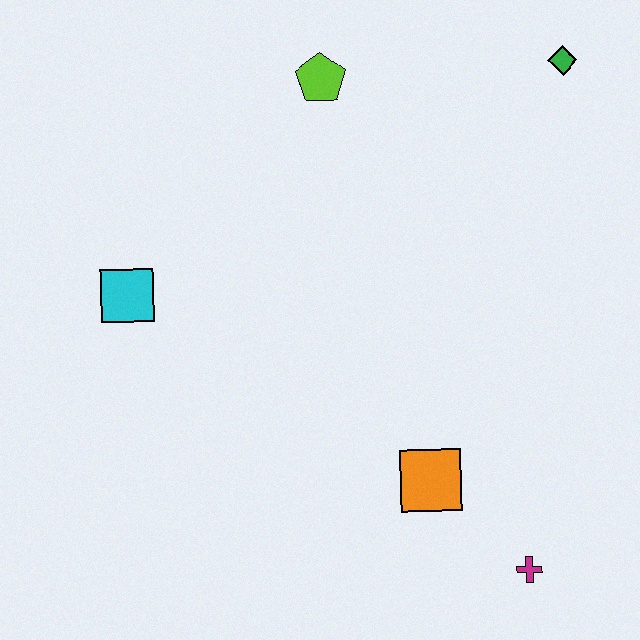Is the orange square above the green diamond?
No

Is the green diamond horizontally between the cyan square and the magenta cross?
No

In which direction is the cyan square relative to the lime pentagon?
The cyan square is below the lime pentagon.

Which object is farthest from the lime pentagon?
The magenta cross is farthest from the lime pentagon.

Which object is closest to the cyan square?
The lime pentagon is closest to the cyan square.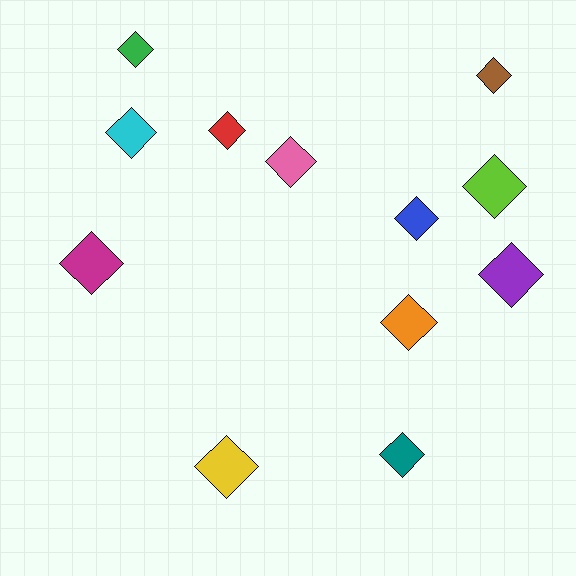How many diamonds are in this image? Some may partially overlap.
There are 12 diamonds.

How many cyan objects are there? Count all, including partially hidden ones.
There is 1 cyan object.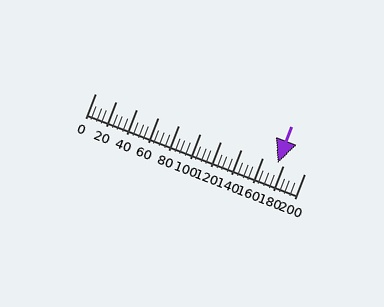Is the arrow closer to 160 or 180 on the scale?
The arrow is closer to 180.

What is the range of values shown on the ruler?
The ruler shows values from 0 to 200.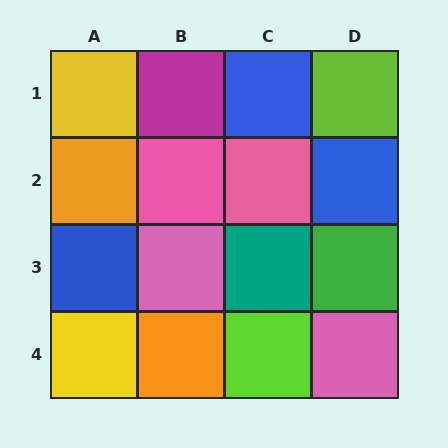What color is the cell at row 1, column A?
Yellow.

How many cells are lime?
2 cells are lime.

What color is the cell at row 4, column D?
Pink.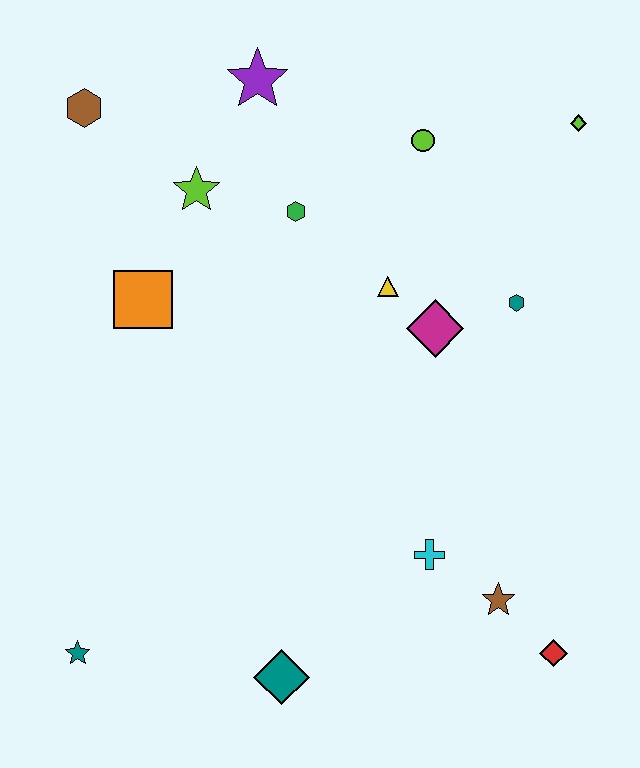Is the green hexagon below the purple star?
Yes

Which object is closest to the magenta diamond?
The yellow triangle is closest to the magenta diamond.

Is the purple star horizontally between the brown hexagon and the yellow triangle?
Yes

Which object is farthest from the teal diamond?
The lime diamond is farthest from the teal diamond.